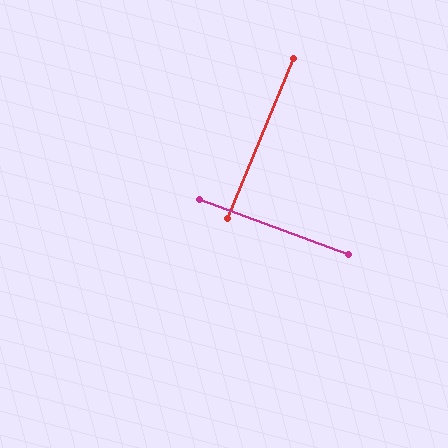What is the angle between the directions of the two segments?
Approximately 88 degrees.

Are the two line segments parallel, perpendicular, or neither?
Perpendicular — they meet at approximately 88°.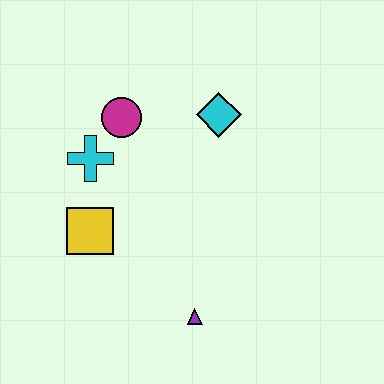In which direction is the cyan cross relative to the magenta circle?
The cyan cross is below the magenta circle.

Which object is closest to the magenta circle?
The cyan cross is closest to the magenta circle.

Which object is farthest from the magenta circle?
The purple triangle is farthest from the magenta circle.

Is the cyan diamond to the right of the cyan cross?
Yes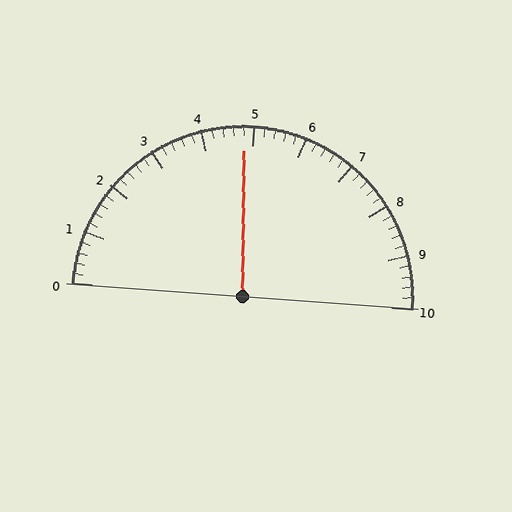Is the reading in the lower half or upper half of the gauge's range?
The reading is in the lower half of the range (0 to 10).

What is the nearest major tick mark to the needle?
The nearest major tick mark is 5.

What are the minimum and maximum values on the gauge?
The gauge ranges from 0 to 10.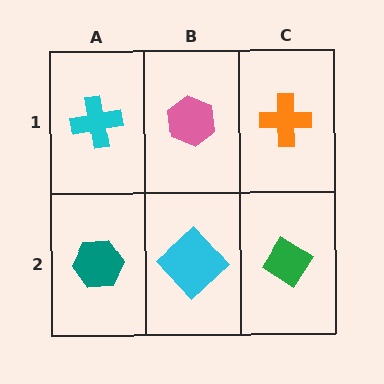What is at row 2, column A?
A teal hexagon.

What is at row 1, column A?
A cyan cross.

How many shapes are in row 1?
3 shapes.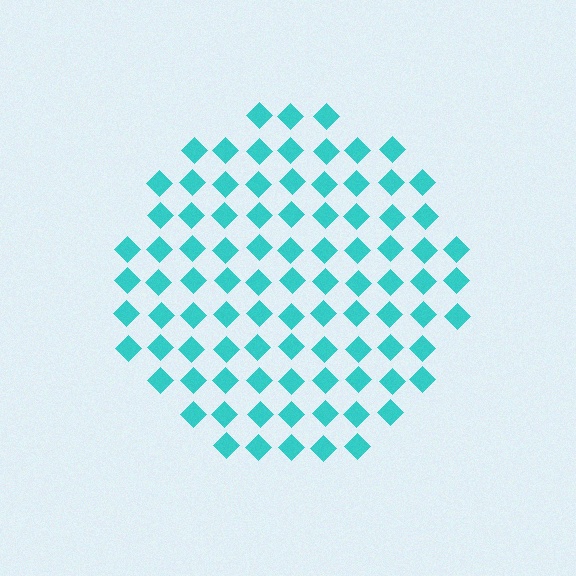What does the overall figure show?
The overall figure shows a circle.